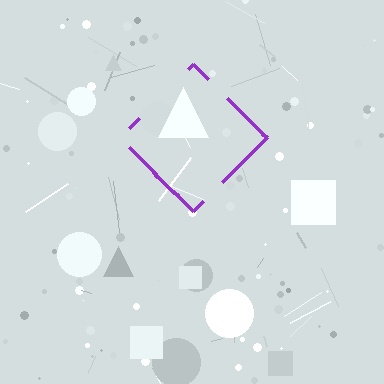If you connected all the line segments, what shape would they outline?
They would outline a diamond.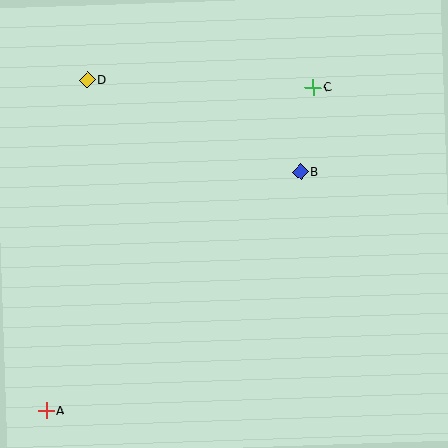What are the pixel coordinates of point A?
Point A is at (47, 411).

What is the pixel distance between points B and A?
The distance between B and A is 348 pixels.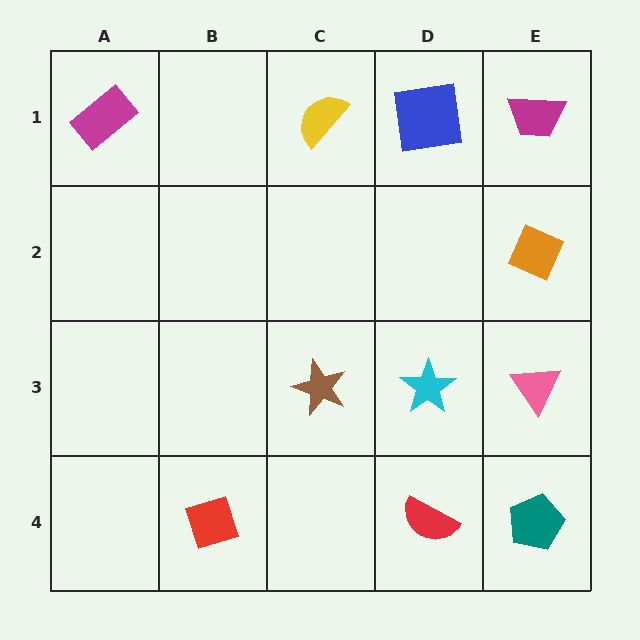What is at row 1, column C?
A yellow semicircle.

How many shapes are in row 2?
1 shape.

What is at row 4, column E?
A teal pentagon.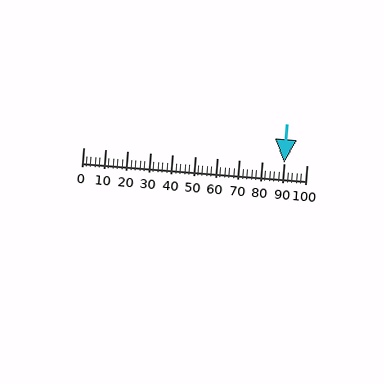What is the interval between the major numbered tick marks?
The major tick marks are spaced 10 units apart.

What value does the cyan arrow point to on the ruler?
The cyan arrow points to approximately 90.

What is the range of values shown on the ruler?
The ruler shows values from 0 to 100.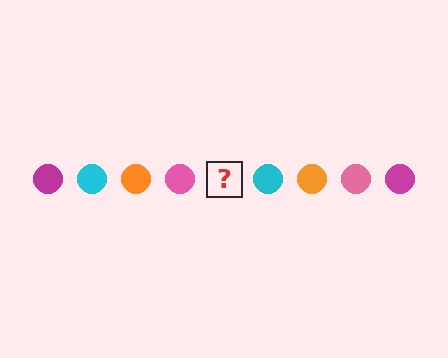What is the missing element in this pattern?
The missing element is a magenta circle.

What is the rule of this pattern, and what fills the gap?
The rule is that the pattern cycles through magenta, cyan, orange, pink circles. The gap should be filled with a magenta circle.